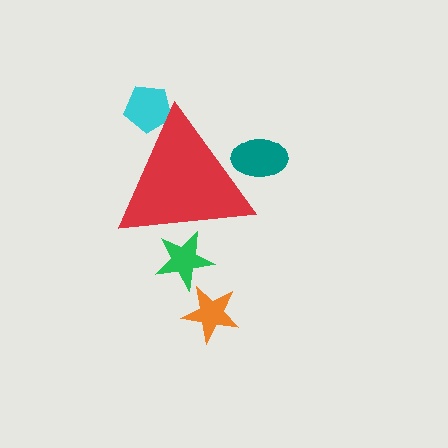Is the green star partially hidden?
Yes, the green star is partially hidden behind the red triangle.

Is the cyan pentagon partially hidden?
Yes, the cyan pentagon is partially hidden behind the red triangle.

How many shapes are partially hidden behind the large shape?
3 shapes are partially hidden.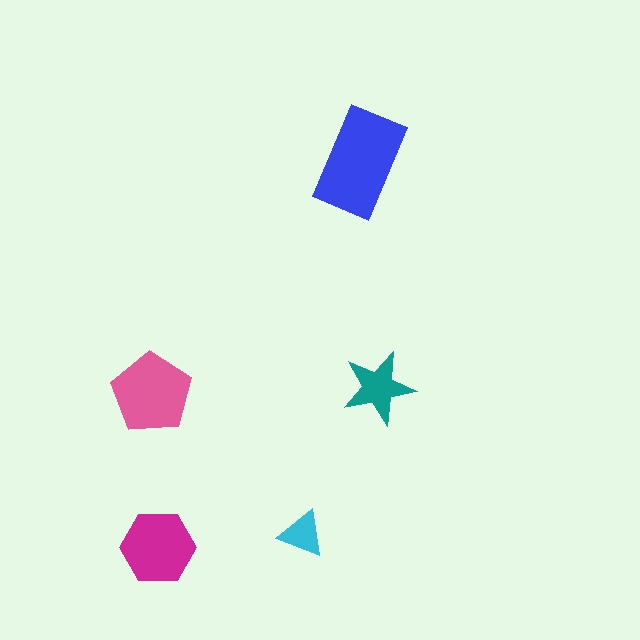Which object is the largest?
The blue rectangle.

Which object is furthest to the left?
The pink pentagon is leftmost.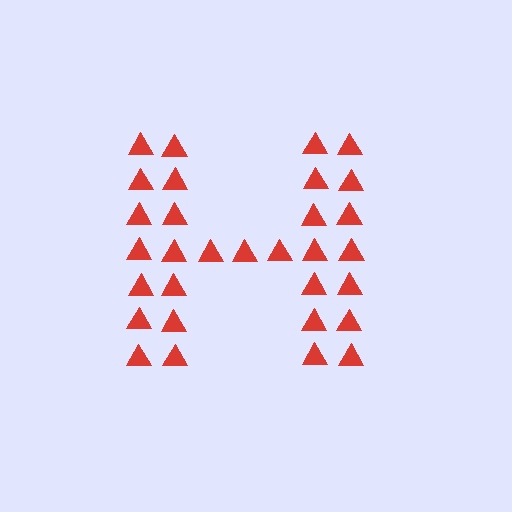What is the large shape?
The large shape is the letter H.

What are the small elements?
The small elements are triangles.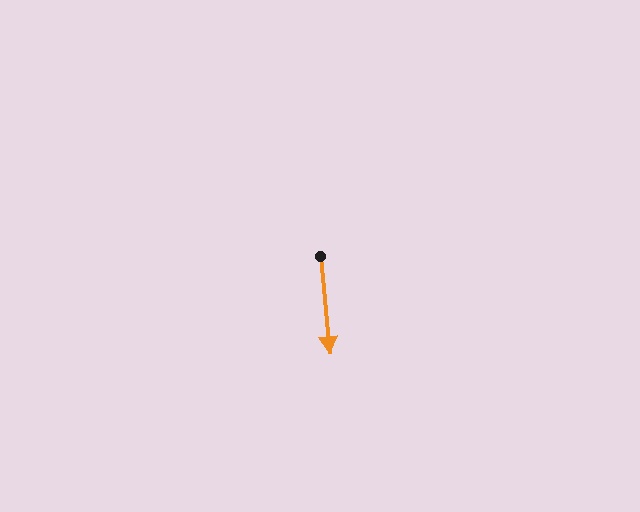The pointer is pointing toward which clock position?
Roughly 6 o'clock.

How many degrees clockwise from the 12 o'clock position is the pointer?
Approximately 174 degrees.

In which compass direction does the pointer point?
South.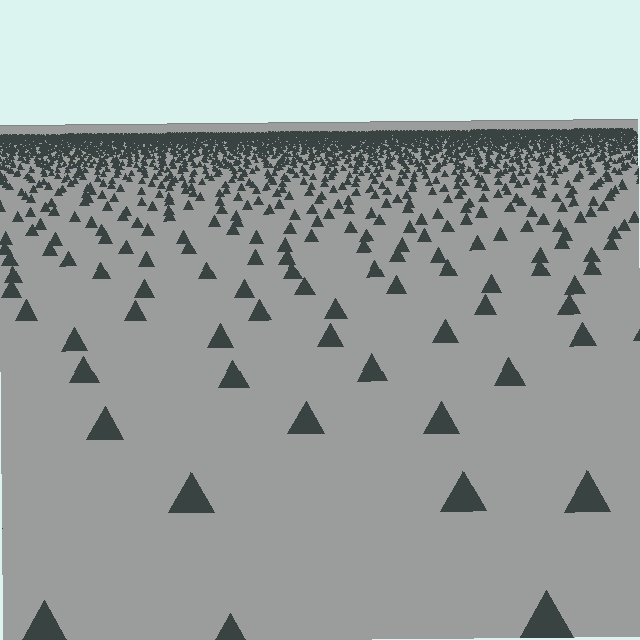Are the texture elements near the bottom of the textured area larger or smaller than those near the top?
Larger. Near the bottom, elements are closer to the viewer and appear at a bigger on-screen size.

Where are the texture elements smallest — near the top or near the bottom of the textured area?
Near the top.